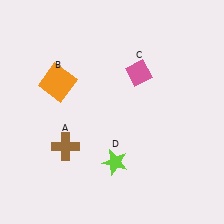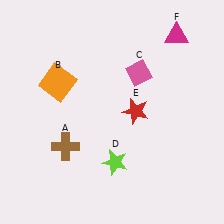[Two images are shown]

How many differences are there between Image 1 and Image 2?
There are 2 differences between the two images.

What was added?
A red star (E), a magenta triangle (F) were added in Image 2.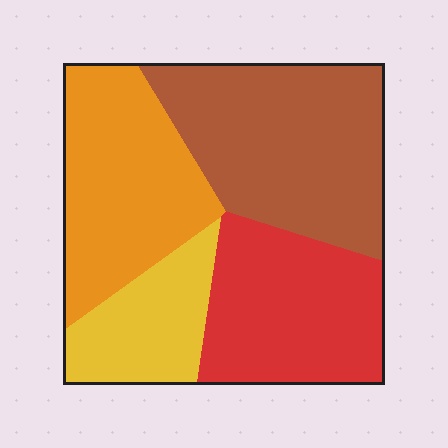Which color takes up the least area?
Yellow, at roughly 15%.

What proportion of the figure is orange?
Orange covers roughly 25% of the figure.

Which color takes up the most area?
Brown, at roughly 35%.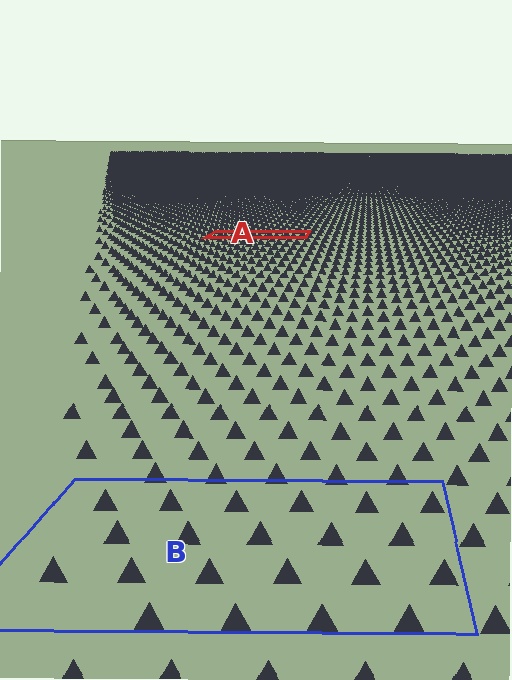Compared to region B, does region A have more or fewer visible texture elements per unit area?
Region A has more texture elements per unit area — they are packed more densely because it is farther away.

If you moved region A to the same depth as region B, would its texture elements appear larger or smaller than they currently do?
They would appear larger. At a closer depth, the same texture elements are projected at a bigger on-screen size.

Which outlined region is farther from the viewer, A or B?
Region A is farther from the viewer — the texture elements inside it appear smaller and more densely packed.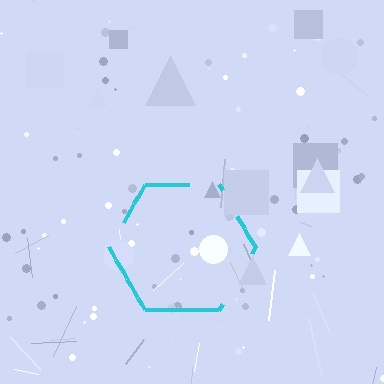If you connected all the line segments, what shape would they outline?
They would outline a hexagon.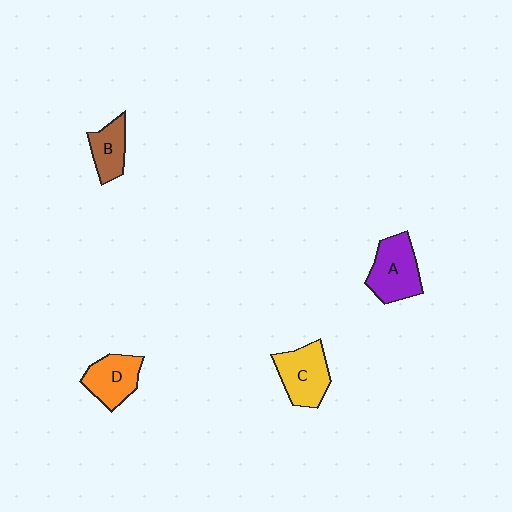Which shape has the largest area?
Shape A (purple).